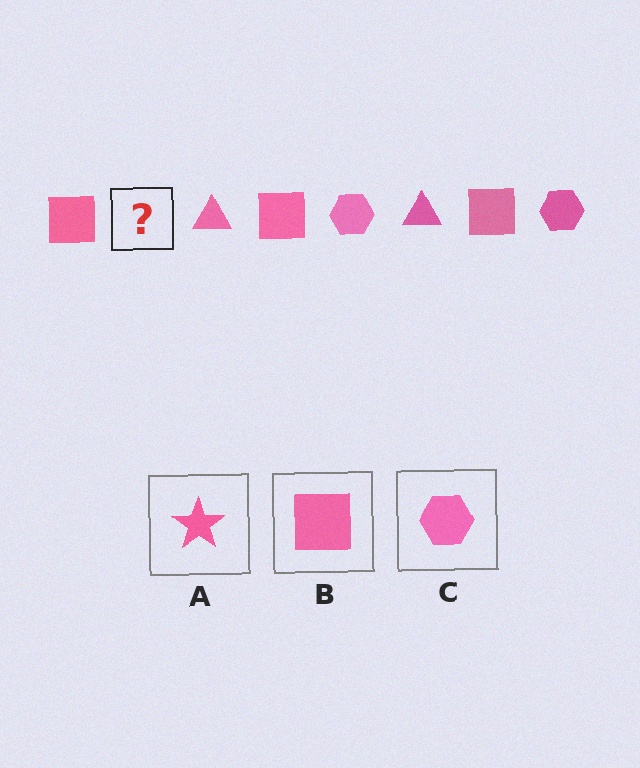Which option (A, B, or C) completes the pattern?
C.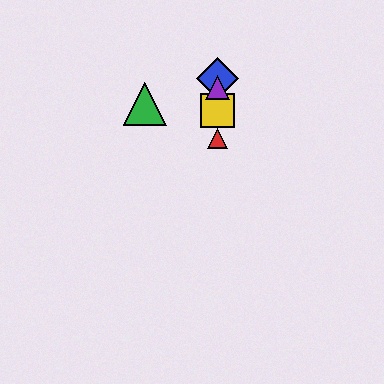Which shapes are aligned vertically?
The red triangle, the blue diamond, the yellow square, the purple triangle are aligned vertically.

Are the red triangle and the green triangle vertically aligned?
No, the red triangle is at x≈218 and the green triangle is at x≈145.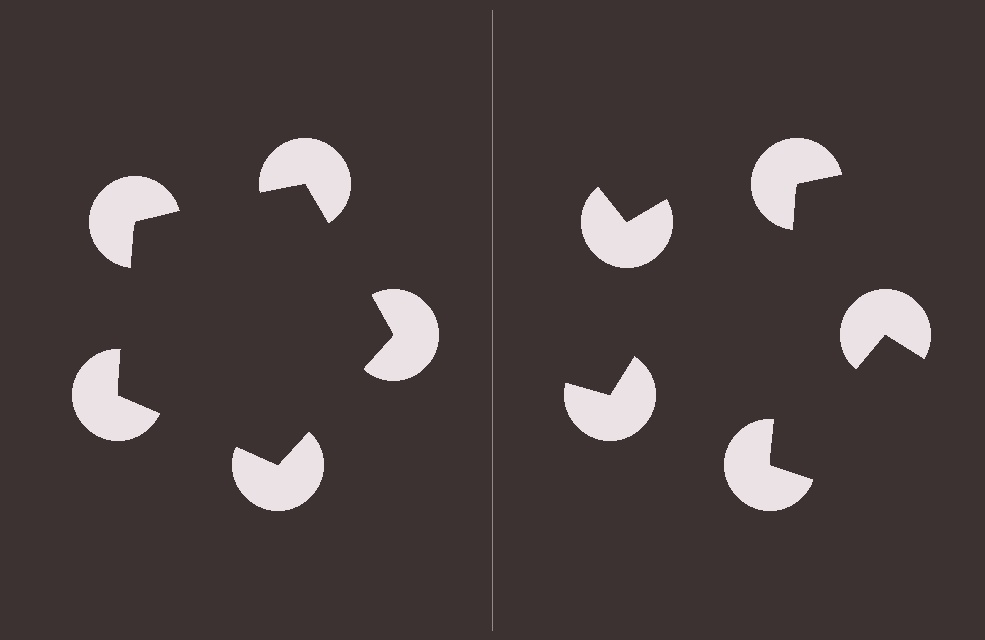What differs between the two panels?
The pac-man discs are positioned identically on both sides; only the wedge orientations differ. On the left they align to a pentagon; on the right they are misaligned.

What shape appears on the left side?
An illusory pentagon.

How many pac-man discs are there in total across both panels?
10 — 5 on each side.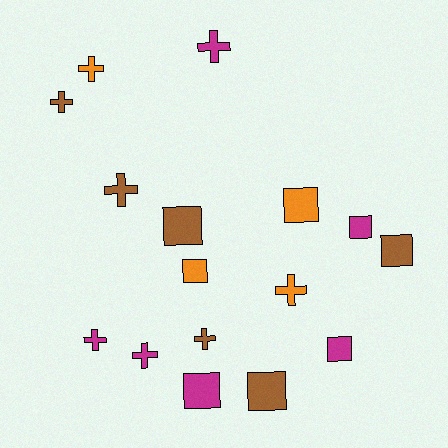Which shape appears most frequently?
Square, with 8 objects.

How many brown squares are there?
There are 3 brown squares.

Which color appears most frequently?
Brown, with 6 objects.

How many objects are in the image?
There are 16 objects.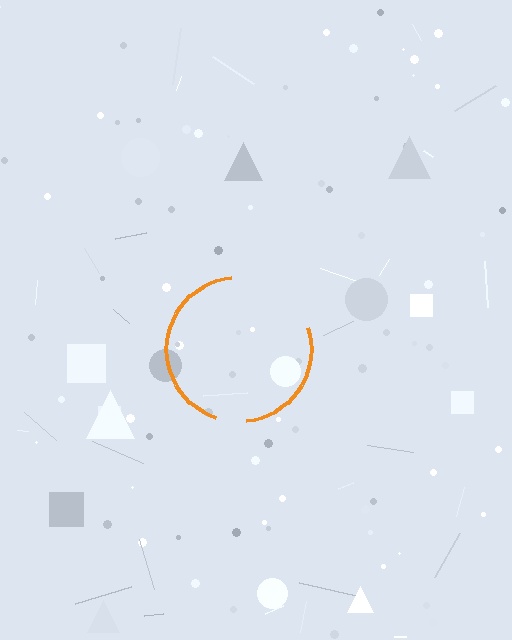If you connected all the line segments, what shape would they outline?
They would outline a circle.